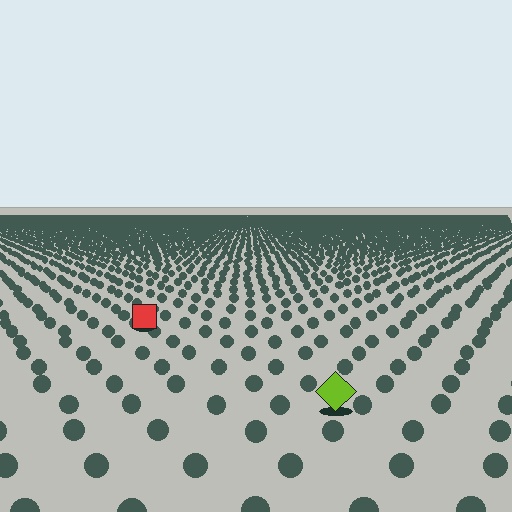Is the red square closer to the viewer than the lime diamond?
No. The lime diamond is closer — you can tell from the texture gradient: the ground texture is coarser near it.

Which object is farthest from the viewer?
The red square is farthest from the viewer. It appears smaller and the ground texture around it is denser.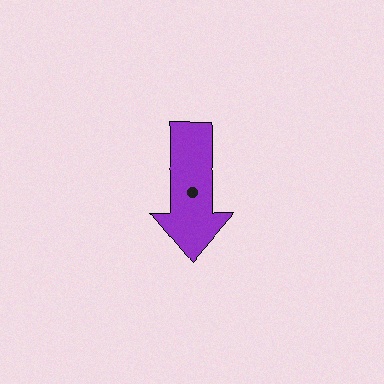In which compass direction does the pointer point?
South.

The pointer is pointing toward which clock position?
Roughly 6 o'clock.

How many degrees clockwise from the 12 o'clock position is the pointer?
Approximately 181 degrees.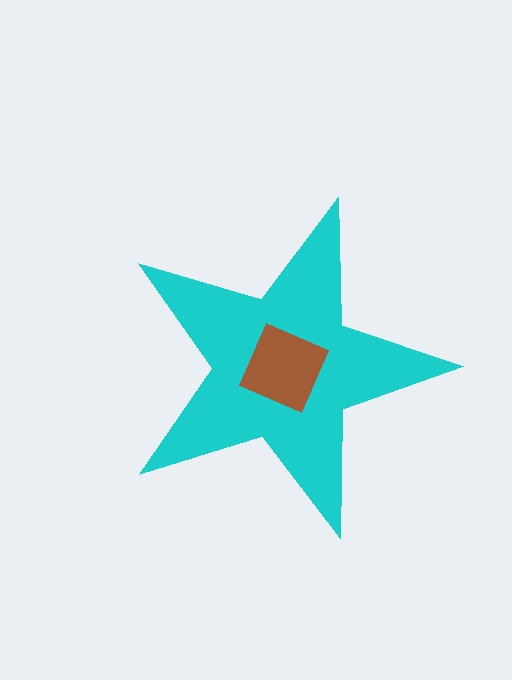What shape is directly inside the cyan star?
The brown diamond.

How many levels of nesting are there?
2.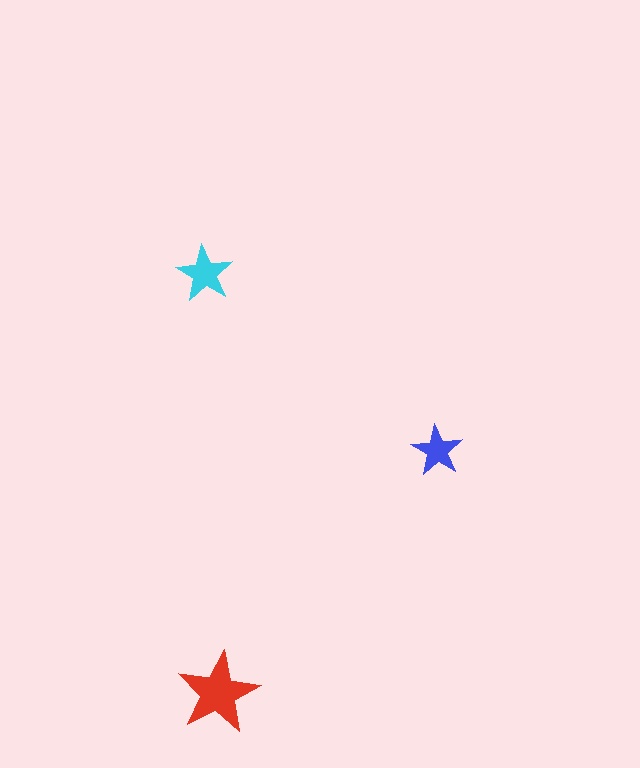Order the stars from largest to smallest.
the red one, the cyan one, the blue one.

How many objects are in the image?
There are 3 objects in the image.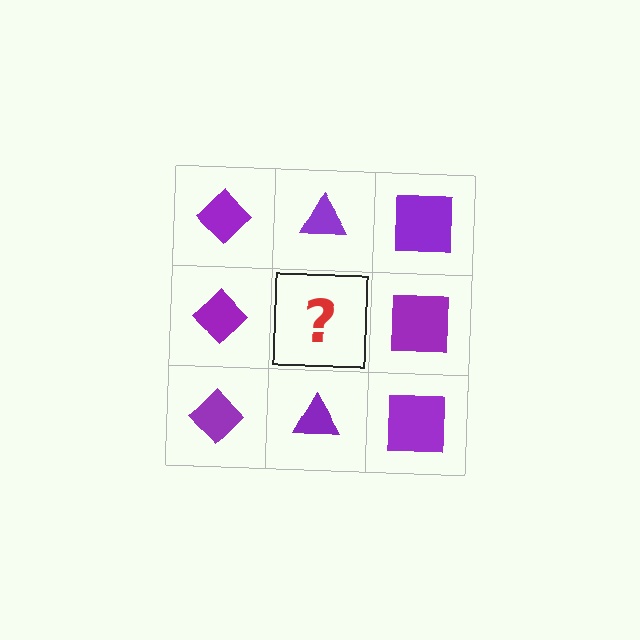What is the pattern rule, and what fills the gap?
The rule is that each column has a consistent shape. The gap should be filled with a purple triangle.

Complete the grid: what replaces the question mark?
The question mark should be replaced with a purple triangle.